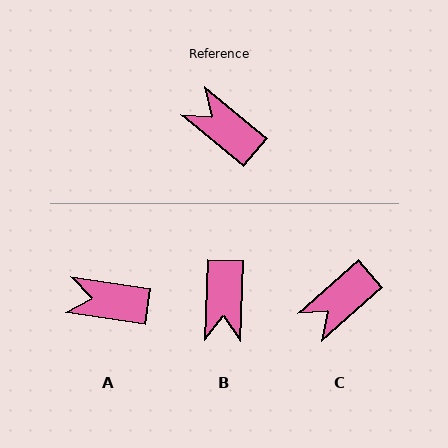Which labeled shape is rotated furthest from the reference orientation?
B, about 127 degrees away.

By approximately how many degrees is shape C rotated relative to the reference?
Approximately 81 degrees counter-clockwise.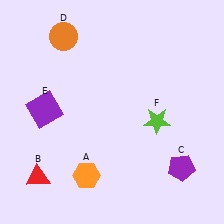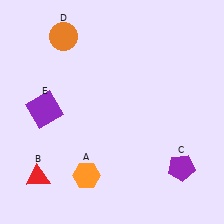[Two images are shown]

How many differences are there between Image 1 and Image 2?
There is 1 difference between the two images.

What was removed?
The lime star (F) was removed in Image 2.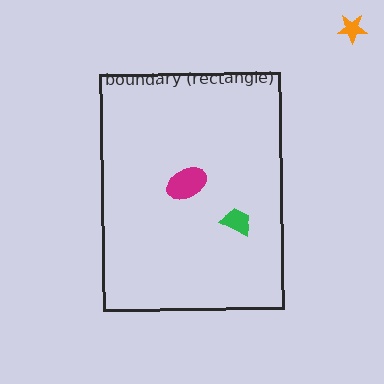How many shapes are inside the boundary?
2 inside, 1 outside.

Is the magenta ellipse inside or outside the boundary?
Inside.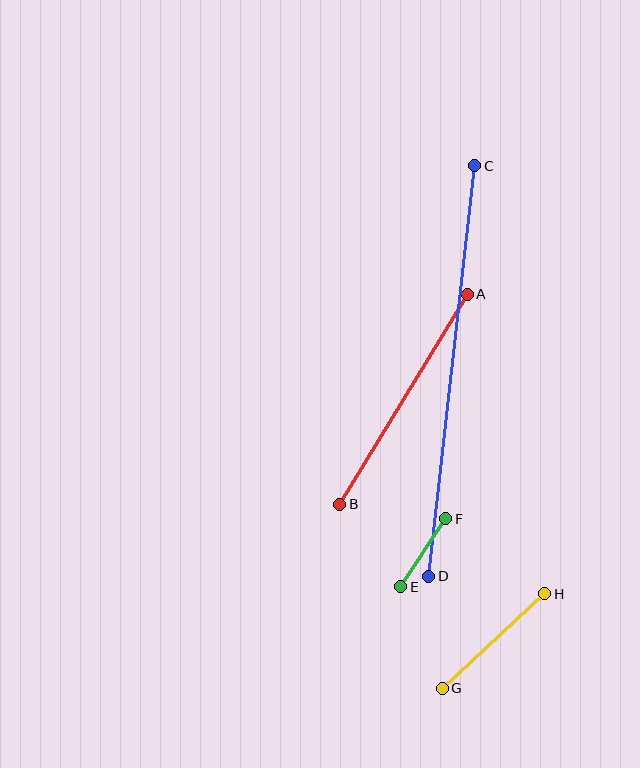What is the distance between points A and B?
The distance is approximately 246 pixels.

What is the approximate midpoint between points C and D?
The midpoint is at approximately (452, 371) pixels.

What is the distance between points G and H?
The distance is approximately 139 pixels.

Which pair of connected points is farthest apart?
Points C and D are farthest apart.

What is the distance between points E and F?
The distance is approximately 81 pixels.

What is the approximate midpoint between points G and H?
The midpoint is at approximately (494, 641) pixels.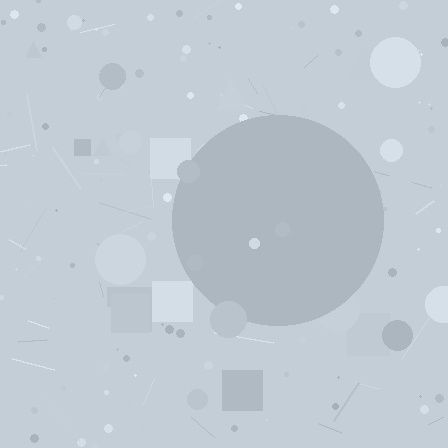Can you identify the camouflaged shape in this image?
The camouflaged shape is a circle.